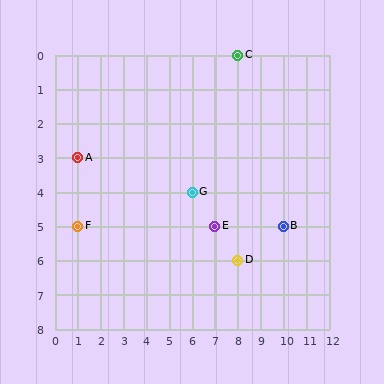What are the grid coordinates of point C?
Point C is at grid coordinates (8, 0).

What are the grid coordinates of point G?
Point G is at grid coordinates (6, 4).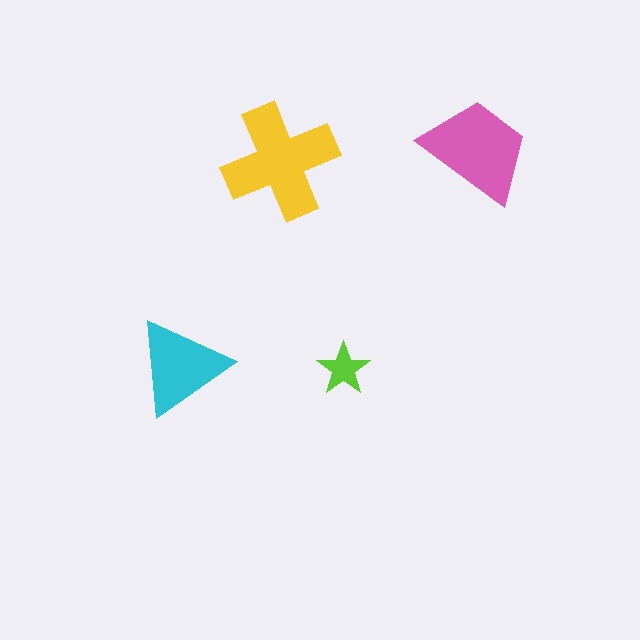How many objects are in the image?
There are 4 objects in the image.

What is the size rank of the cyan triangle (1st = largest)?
3rd.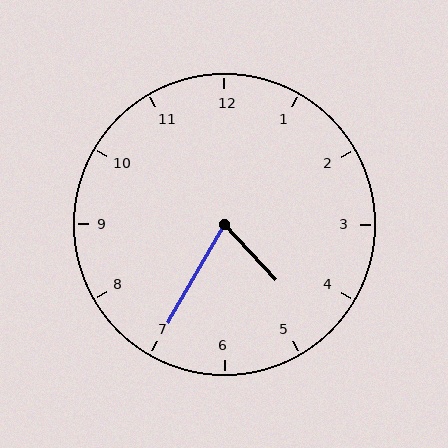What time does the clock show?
4:35.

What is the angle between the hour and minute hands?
Approximately 72 degrees.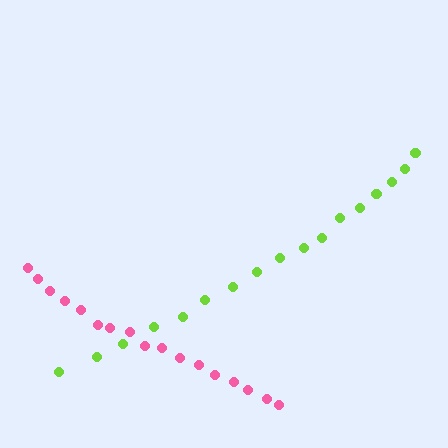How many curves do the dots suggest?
There are 2 distinct paths.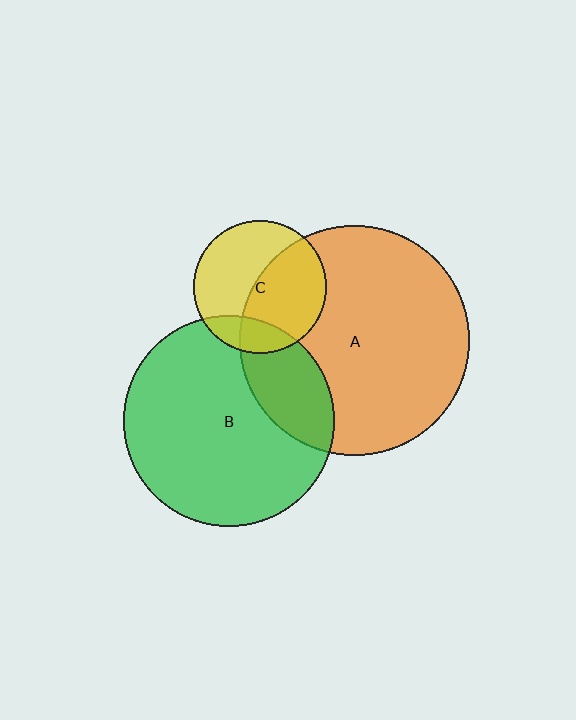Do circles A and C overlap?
Yes.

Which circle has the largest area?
Circle A (orange).